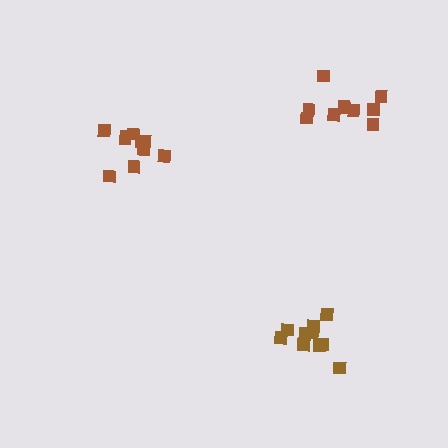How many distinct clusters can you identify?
There are 3 distinct clusters.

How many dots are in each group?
Group 1: 10 dots, Group 2: 10 dots, Group 3: 10 dots (30 total).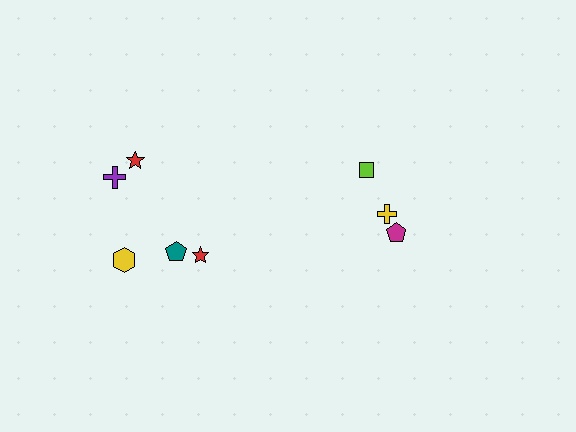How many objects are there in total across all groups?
There are 8 objects.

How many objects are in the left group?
There are 5 objects.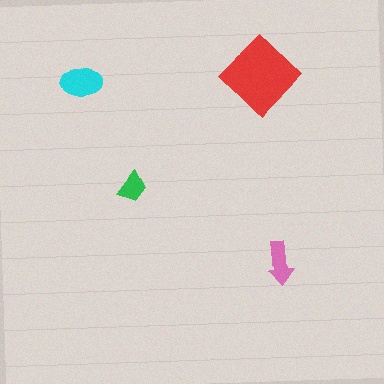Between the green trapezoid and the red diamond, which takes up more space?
The red diamond.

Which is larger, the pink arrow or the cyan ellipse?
The cyan ellipse.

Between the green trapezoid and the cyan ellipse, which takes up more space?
The cyan ellipse.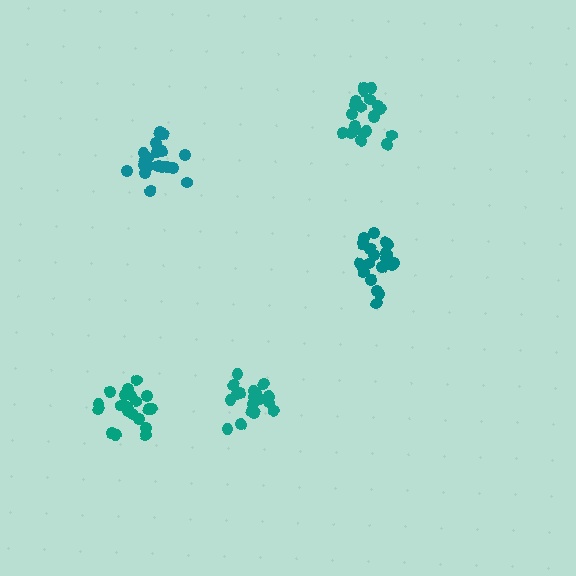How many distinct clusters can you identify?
There are 5 distinct clusters.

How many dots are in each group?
Group 1: 20 dots, Group 2: 20 dots, Group 3: 21 dots, Group 4: 20 dots, Group 5: 18 dots (99 total).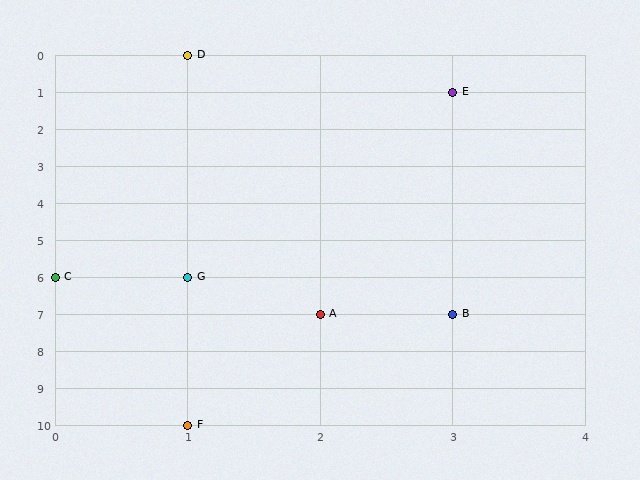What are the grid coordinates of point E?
Point E is at grid coordinates (3, 1).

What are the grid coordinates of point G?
Point G is at grid coordinates (1, 6).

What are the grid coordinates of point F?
Point F is at grid coordinates (1, 10).